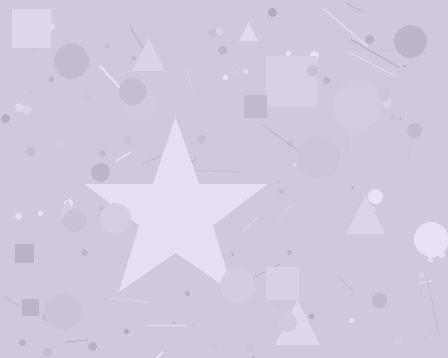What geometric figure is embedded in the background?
A star is embedded in the background.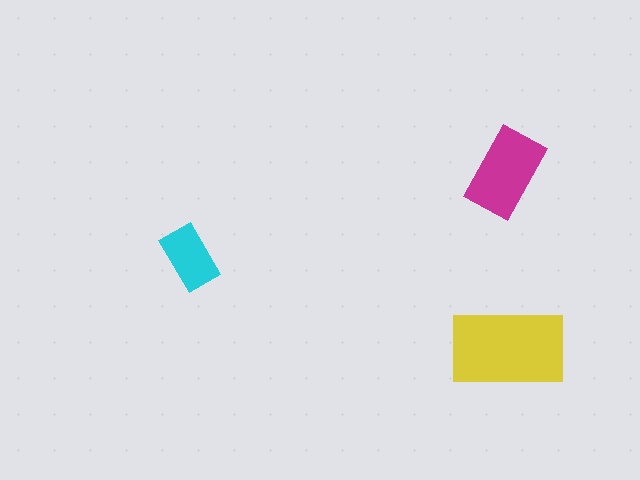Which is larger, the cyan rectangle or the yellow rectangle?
The yellow one.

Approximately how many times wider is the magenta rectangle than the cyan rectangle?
About 1.5 times wider.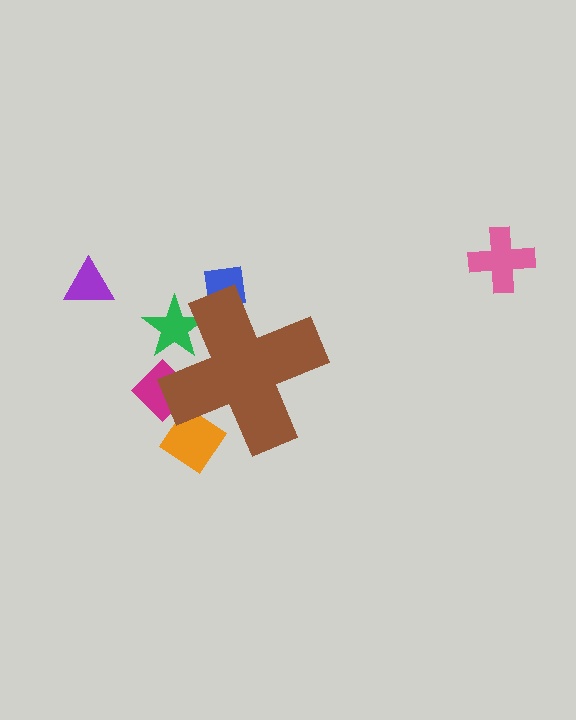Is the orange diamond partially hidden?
Yes, the orange diamond is partially hidden behind the brown cross.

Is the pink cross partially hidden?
No, the pink cross is fully visible.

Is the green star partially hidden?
Yes, the green star is partially hidden behind the brown cross.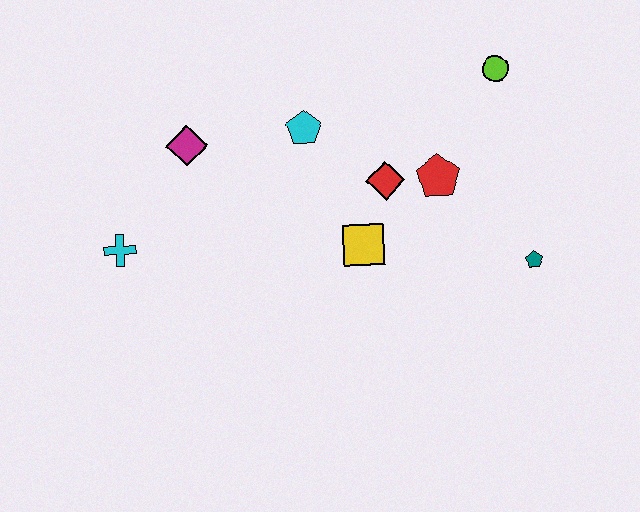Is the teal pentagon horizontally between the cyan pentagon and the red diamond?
No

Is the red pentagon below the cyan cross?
No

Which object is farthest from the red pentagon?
The cyan cross is farthest from the red pentagon.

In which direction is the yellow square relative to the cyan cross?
The yellow square is to the right of the cyan cross.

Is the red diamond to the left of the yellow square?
No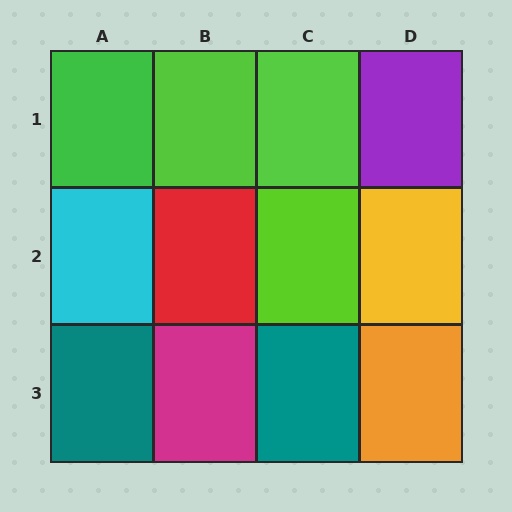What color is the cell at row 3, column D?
Orange.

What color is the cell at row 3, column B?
Magenta.